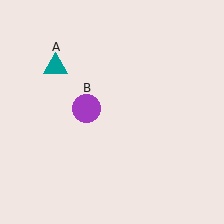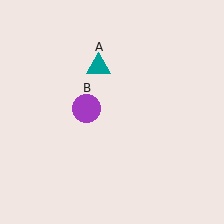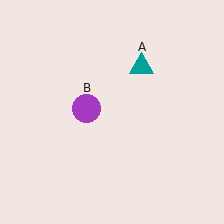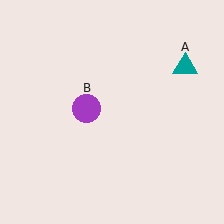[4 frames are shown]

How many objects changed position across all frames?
1 object changed position: teal triangle (object A).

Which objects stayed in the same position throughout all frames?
Purple circle (object B) remained stationary.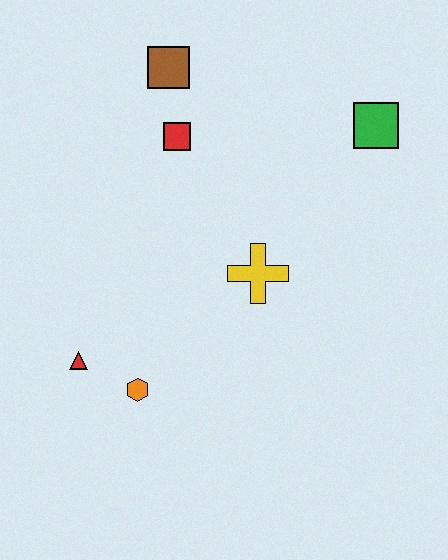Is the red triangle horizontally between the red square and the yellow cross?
No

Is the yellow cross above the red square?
No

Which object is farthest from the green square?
The red triangle is farthest from the green square.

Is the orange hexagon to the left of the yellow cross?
Yes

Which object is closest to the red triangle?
The orange hexagon is closest to the red triangle.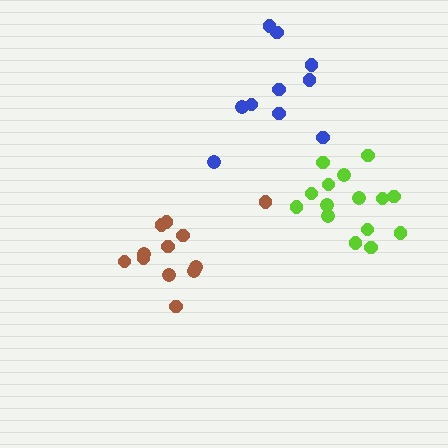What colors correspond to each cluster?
The clusters are colored: blue, brown, lime.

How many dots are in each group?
Group 1: 10 dots, Group 2: 12 dots, Group 3: 15 dots (37 total).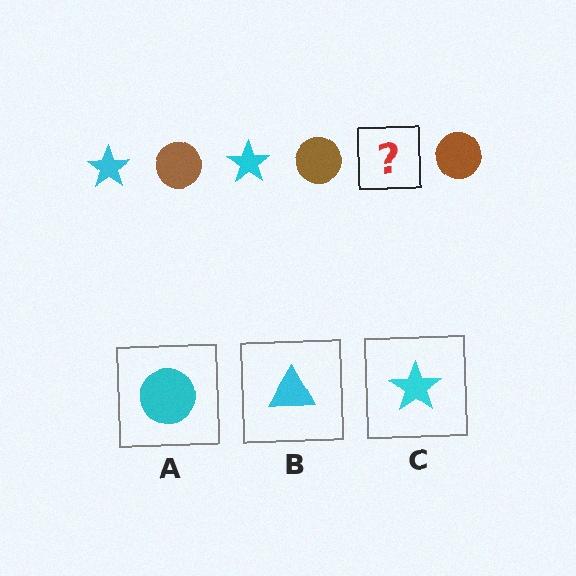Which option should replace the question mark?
Option C.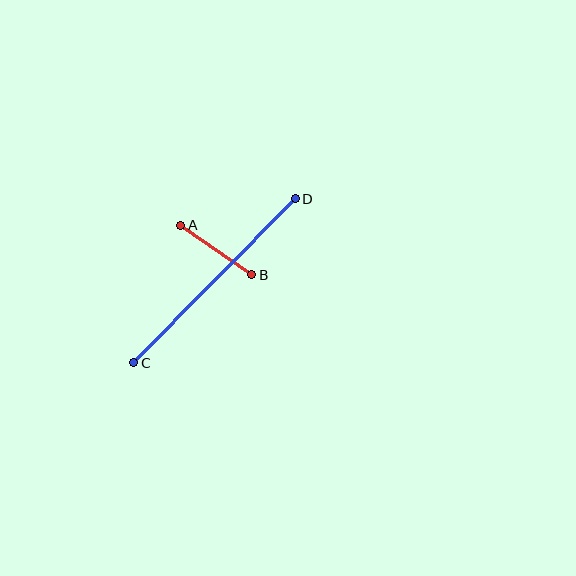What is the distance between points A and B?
The distance is approximately 86 pixels.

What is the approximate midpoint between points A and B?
The midpoint is at approximately (216, 250) pixels.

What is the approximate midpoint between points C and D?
The midpoint is at approximately (215, 281) pixels.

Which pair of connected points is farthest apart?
Points C and D are farthest apart.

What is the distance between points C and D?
The distance is approximately 230 pixels.